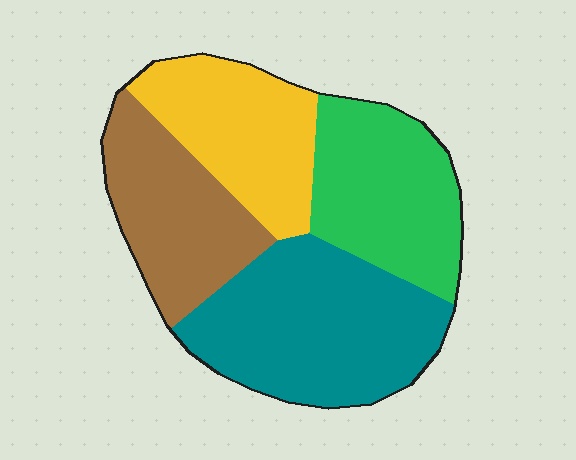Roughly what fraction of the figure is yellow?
Yellow takes up about one fifth (1/5) of the figure.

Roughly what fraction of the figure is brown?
Brown takes up less than a quarter of the figure.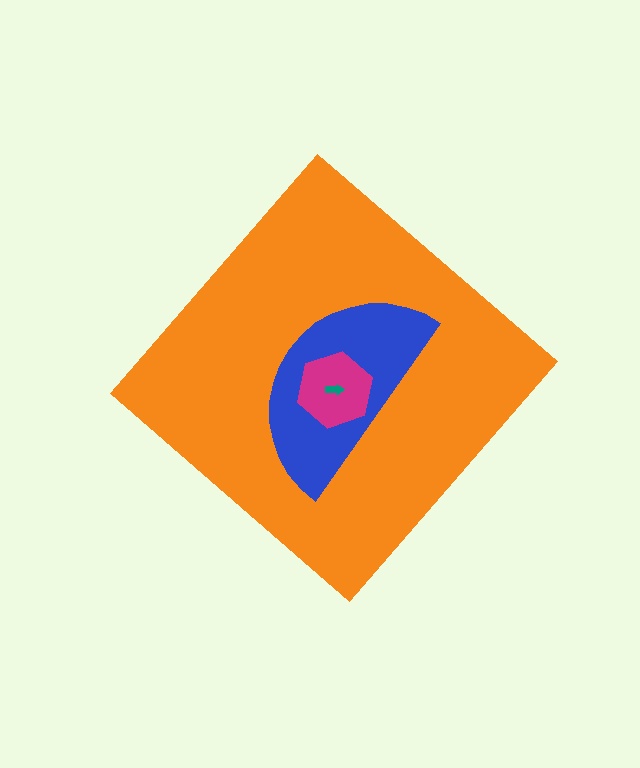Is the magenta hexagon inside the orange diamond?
Yes.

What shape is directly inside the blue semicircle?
The magenta hexagon.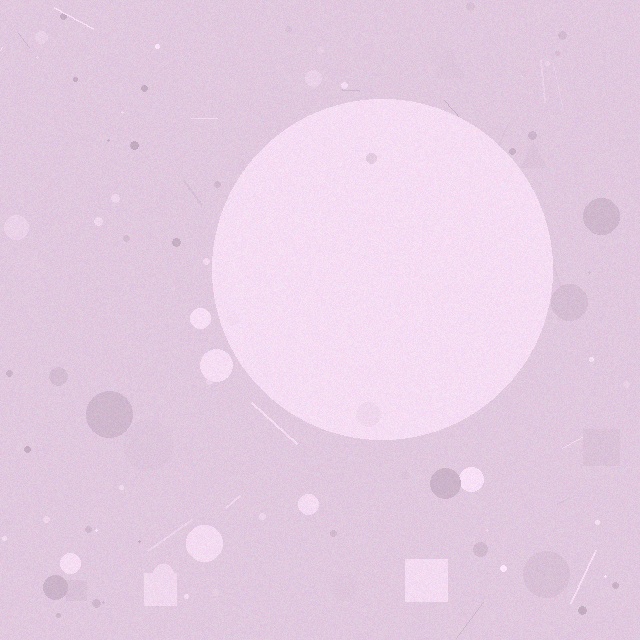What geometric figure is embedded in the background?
A circle is embedded in the background.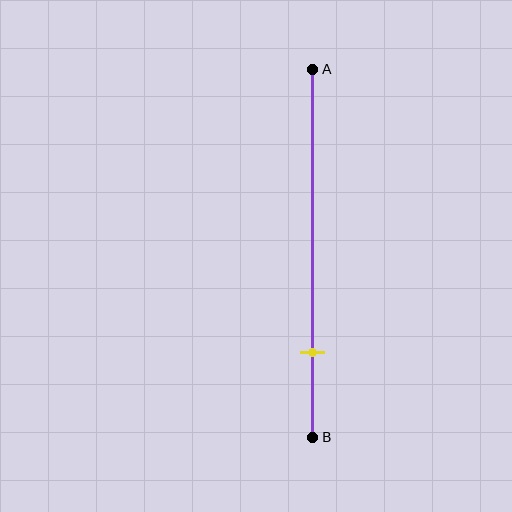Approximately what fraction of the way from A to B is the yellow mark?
The yellow mark is approximately 75% of the way from A to B.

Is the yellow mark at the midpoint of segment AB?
No, the mark is at about 75% from A, not at the 50% midpoint.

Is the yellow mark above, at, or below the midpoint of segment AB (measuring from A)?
The yellow mark is below the midpoint of segment AB.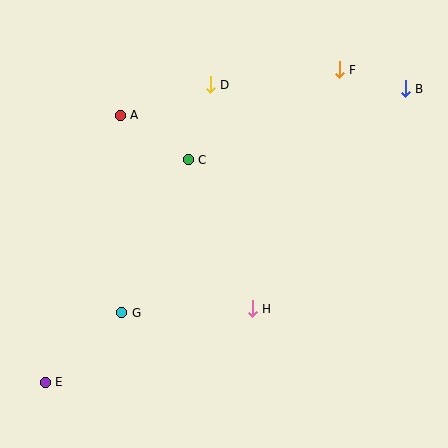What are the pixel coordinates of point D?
Point D is at (210, 85).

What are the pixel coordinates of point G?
Point G is at (122, 313).